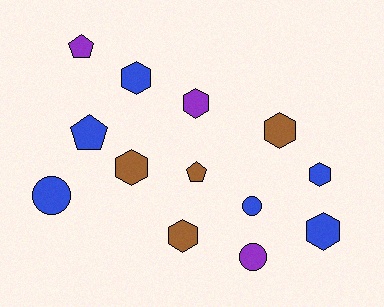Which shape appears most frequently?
Hexagon, with 7 objects.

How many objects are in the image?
There are 13 objects.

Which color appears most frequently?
Blue, with 6 objects.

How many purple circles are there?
There is 1 purple circle.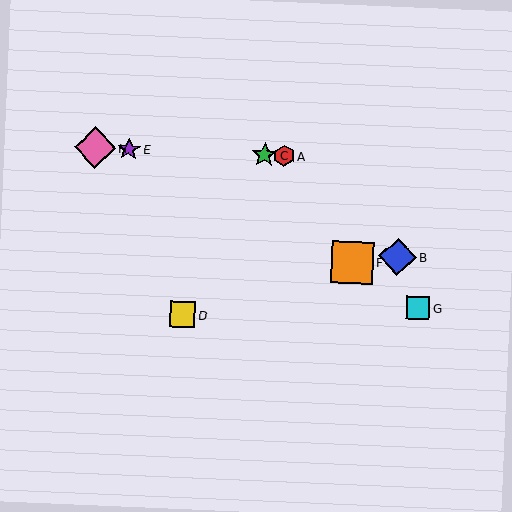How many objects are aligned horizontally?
4 objects (A, C, E, H) are aligned horizontally.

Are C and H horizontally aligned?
Yes, both are at y≈155.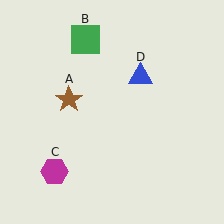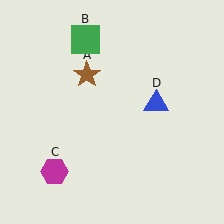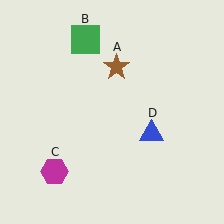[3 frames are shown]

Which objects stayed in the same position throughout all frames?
Green square (object B) and magenta hexagon (object C) remained stationary.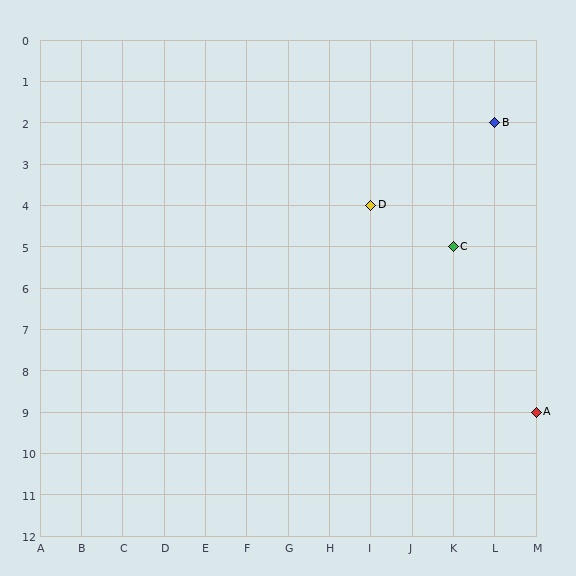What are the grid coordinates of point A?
Point A is at grid coordinates (M, 9).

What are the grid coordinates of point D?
Point D is at grid coordinates (I, 4).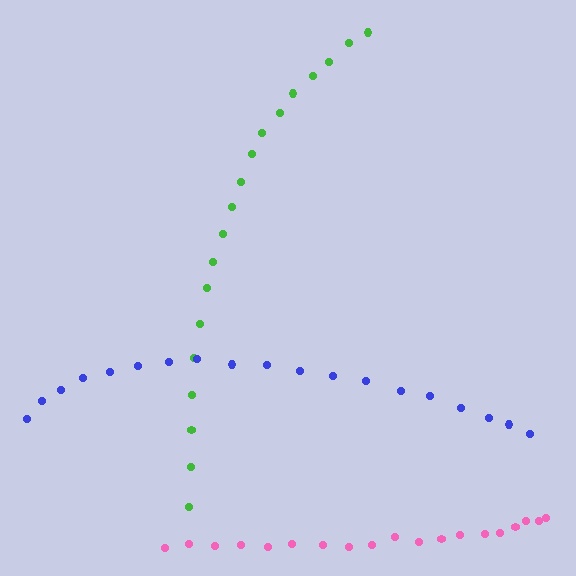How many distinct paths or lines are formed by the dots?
There are 3 distinct paths.